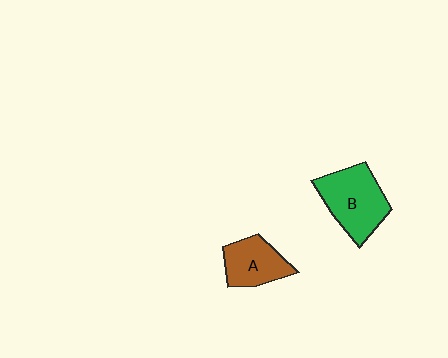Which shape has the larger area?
Shape B (green).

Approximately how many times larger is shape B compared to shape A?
Approximately 1.4 times.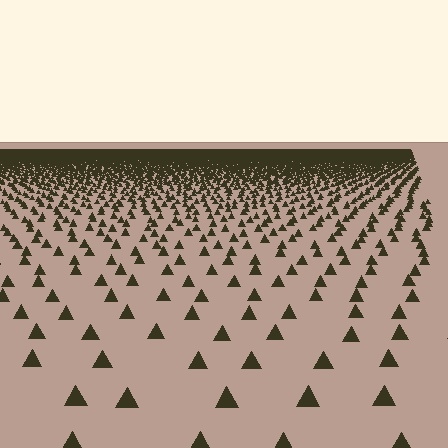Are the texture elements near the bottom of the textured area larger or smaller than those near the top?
Larger. Near the bottom, elements are closer to the viewer and appear at a bigger on-screen size.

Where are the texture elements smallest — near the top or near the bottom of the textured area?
Near the top.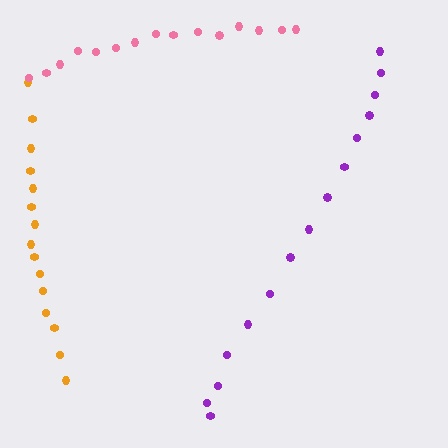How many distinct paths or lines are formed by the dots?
There are 3 distinct paths.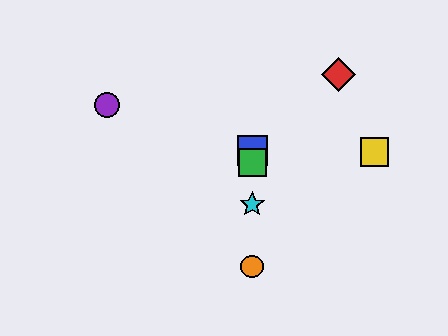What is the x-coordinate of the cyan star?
The cyan star is at x≈252.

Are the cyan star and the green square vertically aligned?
Yes, both are at x≈252.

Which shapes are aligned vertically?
The blue square, the green square, the orange circle, the cyan star are aligned vertically.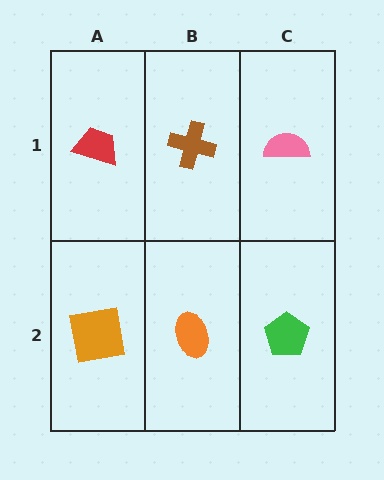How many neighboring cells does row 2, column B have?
3.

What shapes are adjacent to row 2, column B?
A brown cross (row 1, column B), an orange square (row 2, column A), a green pentagon (row 2, column C).